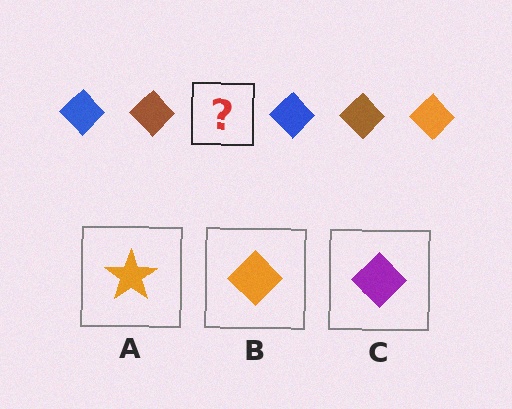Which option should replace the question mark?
Option B.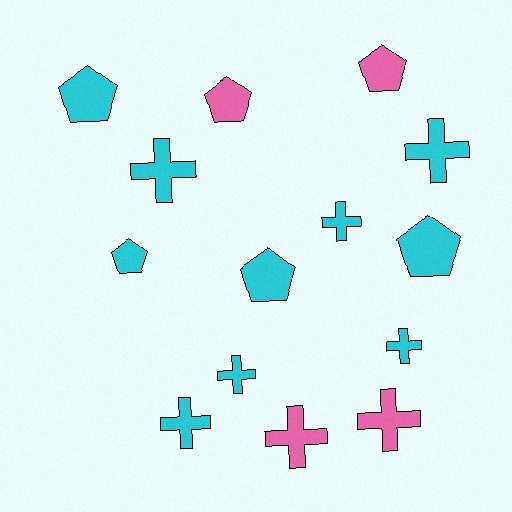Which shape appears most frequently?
Cross, with 8 objects.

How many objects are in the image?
There are 14 objects.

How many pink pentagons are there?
There are 2 pink pentagons.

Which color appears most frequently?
Cyan, with 10 objects.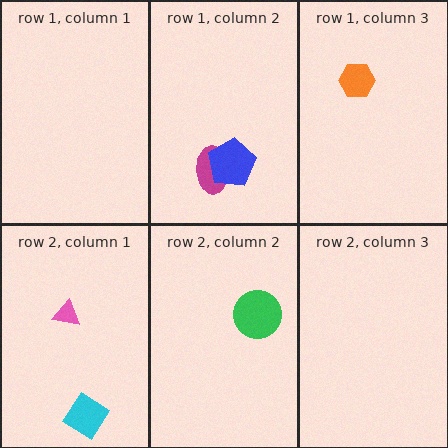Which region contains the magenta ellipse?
The row 1, column 2 region.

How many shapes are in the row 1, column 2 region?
2.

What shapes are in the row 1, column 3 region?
The orange hexagon.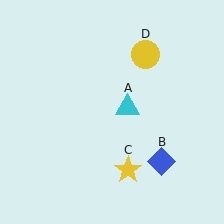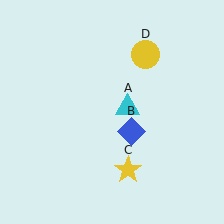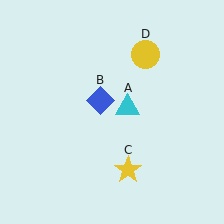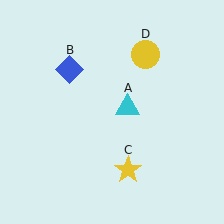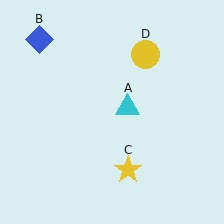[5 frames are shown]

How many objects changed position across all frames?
1 object changed position: blue diamond (object B).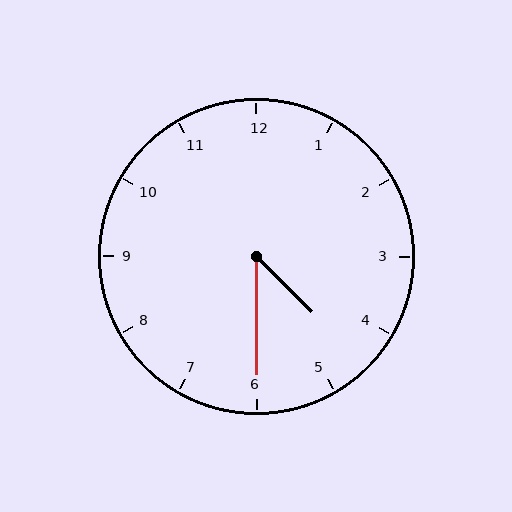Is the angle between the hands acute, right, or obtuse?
It is acute.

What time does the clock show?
4:30.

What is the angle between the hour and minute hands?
Approximately 45 degrees.